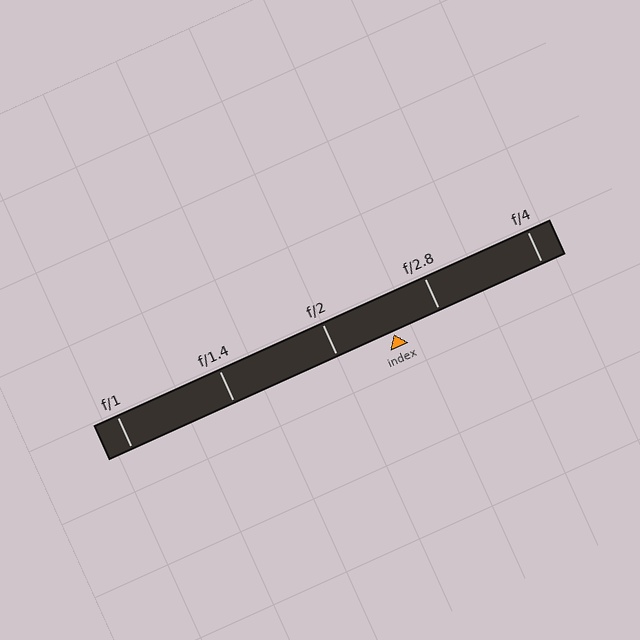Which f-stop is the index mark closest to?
The index mark is closest to f/2.8.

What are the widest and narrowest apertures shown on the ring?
The widest aperture shown is f/1 and the narrowest is f/4.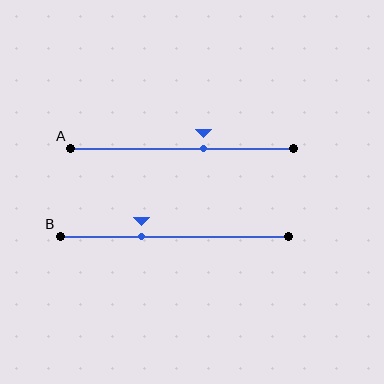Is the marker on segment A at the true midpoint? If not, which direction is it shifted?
No, the marker on segment A is shifted to the right by about 10% of the segment length.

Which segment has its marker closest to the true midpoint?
Segment A has its marker closest to the true midpoint.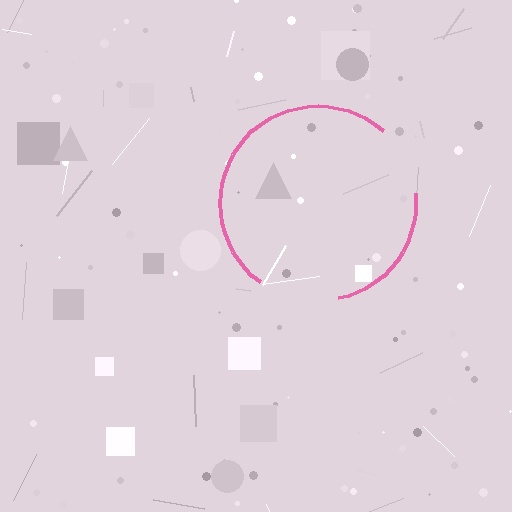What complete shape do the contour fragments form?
The contour fragments form a circle.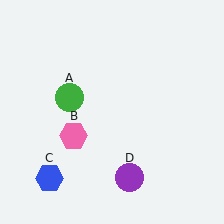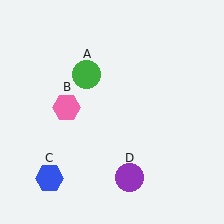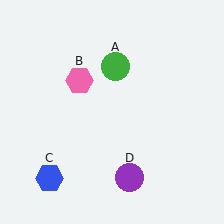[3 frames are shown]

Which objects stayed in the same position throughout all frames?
Blue hexagon (object C) and purple circle (object D) remained stationary.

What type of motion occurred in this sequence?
The green circle (object A), pink hexagon (object B) rotated clockwise around the center of the scene.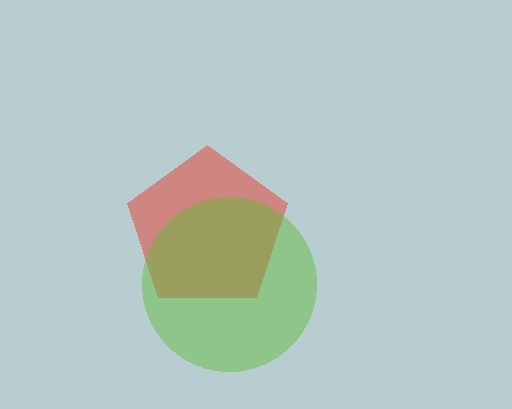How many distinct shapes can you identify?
There are 2 distinct shapes: a red pentagon, a lime circle.